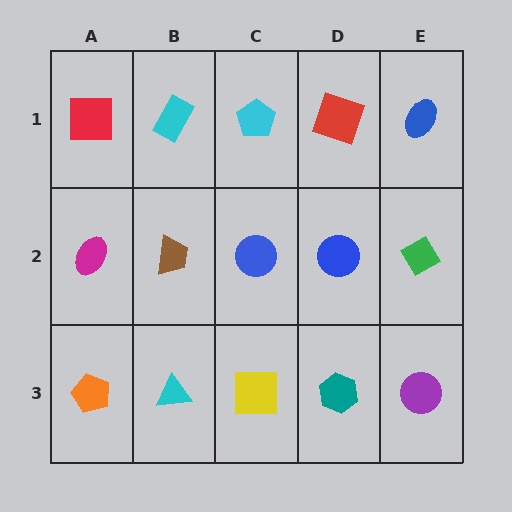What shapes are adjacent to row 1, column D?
A blue circle (row 2, column D), a cyan pentagon (row 1, column C), a blue ellipse (row 1, column E).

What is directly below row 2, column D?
A teal hexagon.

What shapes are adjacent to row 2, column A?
A red square (row 1, column A), an orange pentagon (row 3, column A), a brown trapezoid (row 2, column B).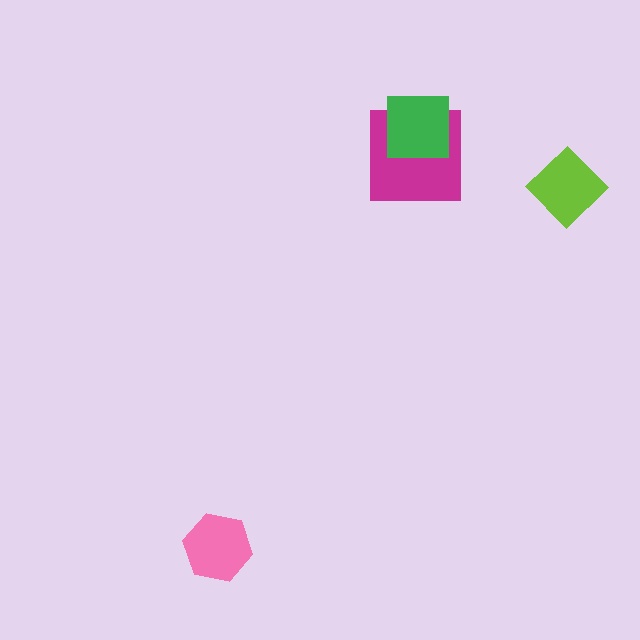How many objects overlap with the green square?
1 object overlaps with the green square.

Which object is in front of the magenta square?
The green square is in front of the magenta square.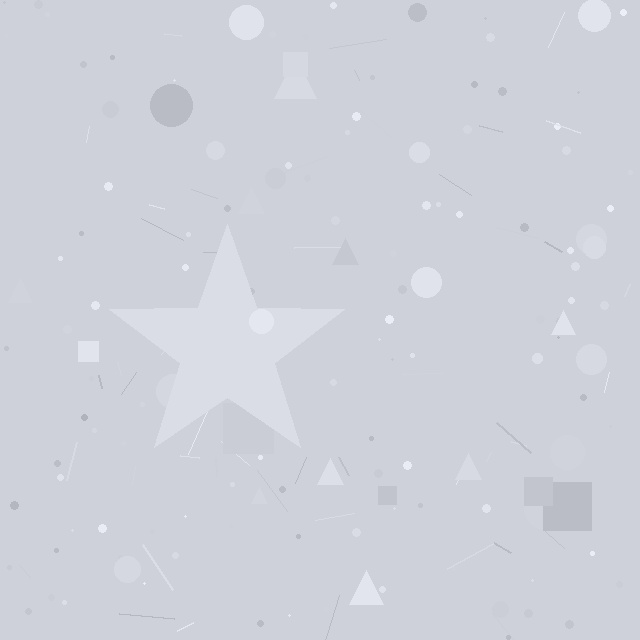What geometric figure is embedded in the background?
A star is embedded in the background.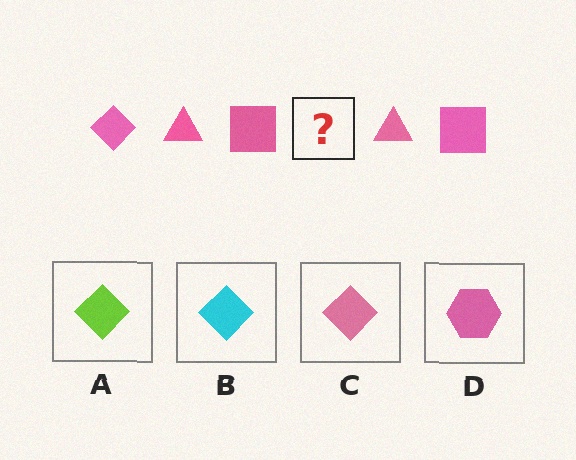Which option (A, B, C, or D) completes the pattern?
C.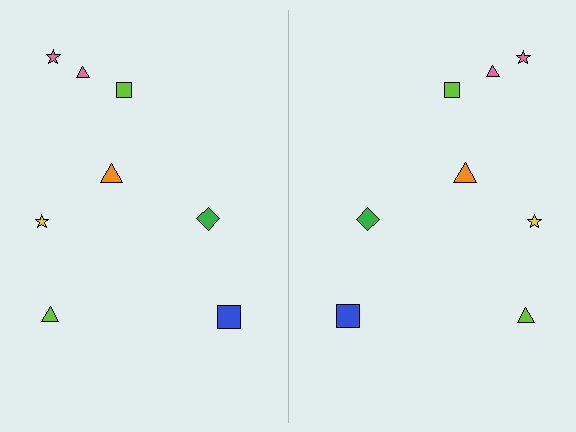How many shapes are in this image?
There are 16 shapes in this image.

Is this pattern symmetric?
Yes, this pattern has bilateral (reflection) symmetry.